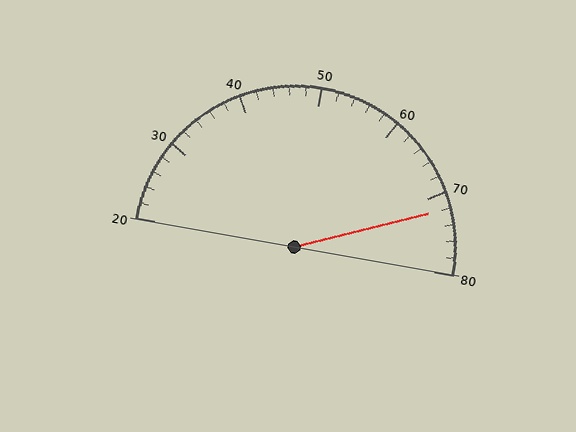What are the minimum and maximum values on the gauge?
The gauge ranges from 20 to 80.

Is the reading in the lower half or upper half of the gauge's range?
The reading is in the upper half of the range (20 to 80).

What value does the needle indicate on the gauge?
The needle indicates approximately 72.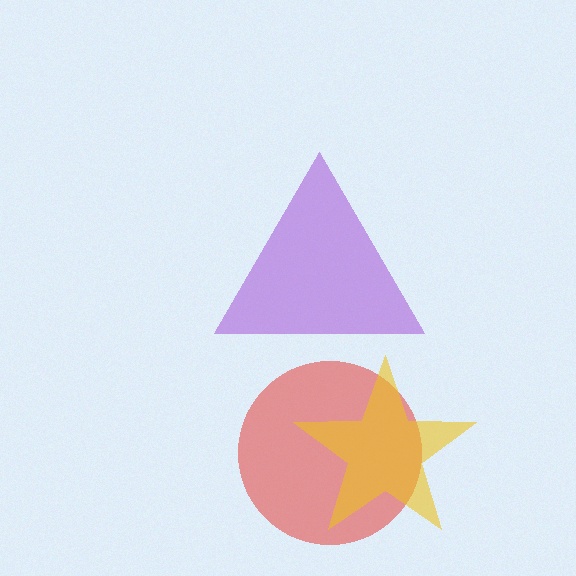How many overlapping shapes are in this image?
There are 3 overlapping shapes in the image.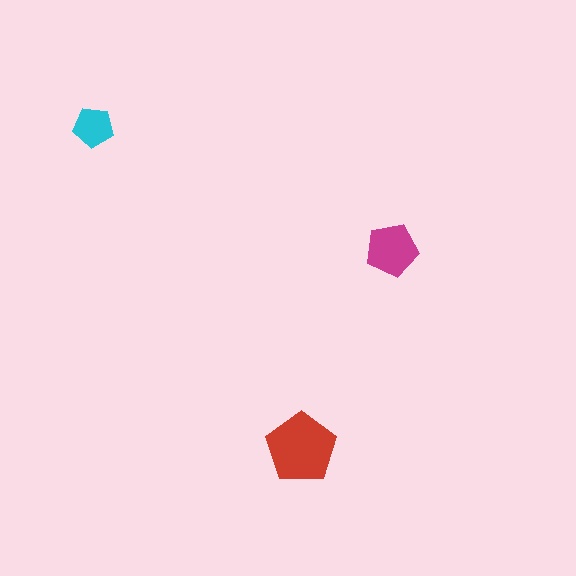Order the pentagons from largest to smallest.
the red one, the magenta one, the cyan one.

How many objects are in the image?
There are 3 objects in the image.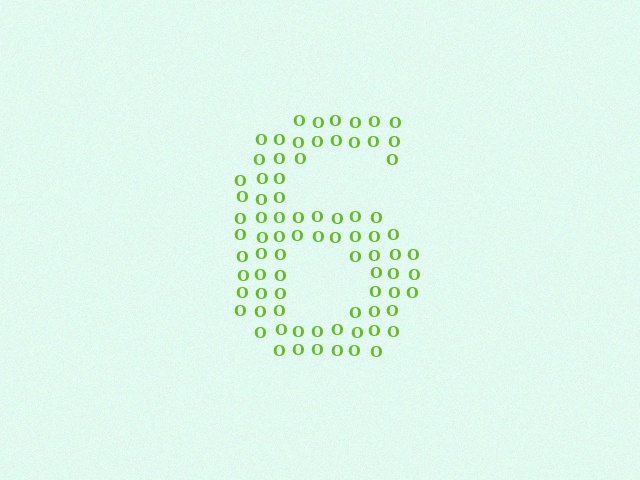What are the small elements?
The small elements are letter O's.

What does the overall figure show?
The overall figure shows the digit 6.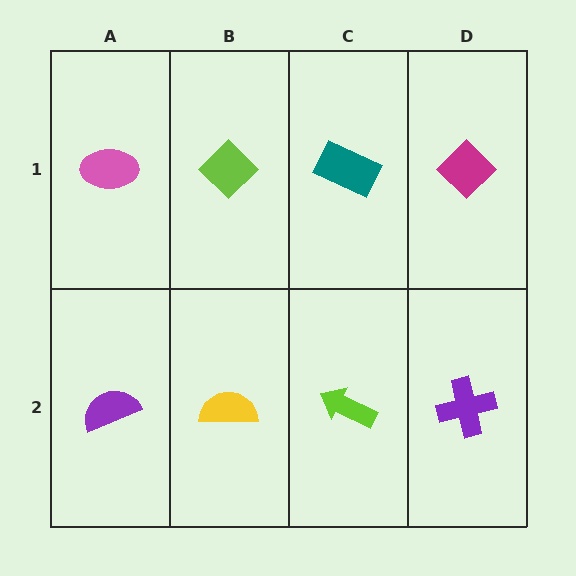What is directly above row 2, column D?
A magenta diamond.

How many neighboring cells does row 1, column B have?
3.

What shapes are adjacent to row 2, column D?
A magenta diamond (row 1, column D), a lime arrow (row 2, column C).